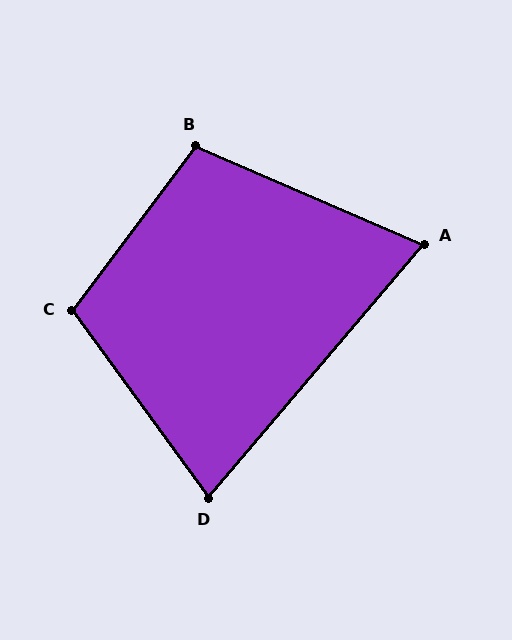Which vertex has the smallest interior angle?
A, at approximately 73 degrees.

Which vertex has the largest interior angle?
C, at approximately 107 degrees.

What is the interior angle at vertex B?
Approximately 103 degrees (obtuse).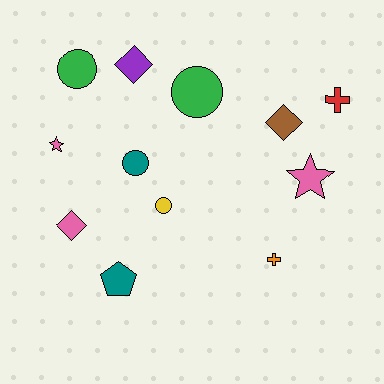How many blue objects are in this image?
There are no blue objects.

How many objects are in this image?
There are 12 objects.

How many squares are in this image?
There are no squares.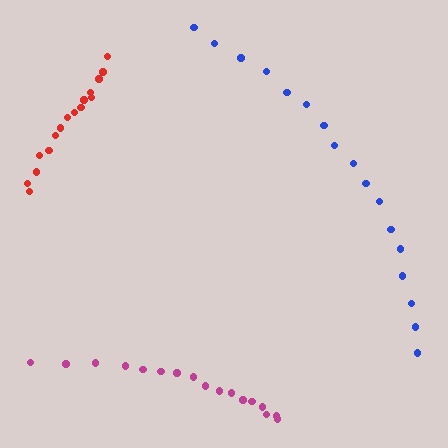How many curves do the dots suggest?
There are 3 distinct paths.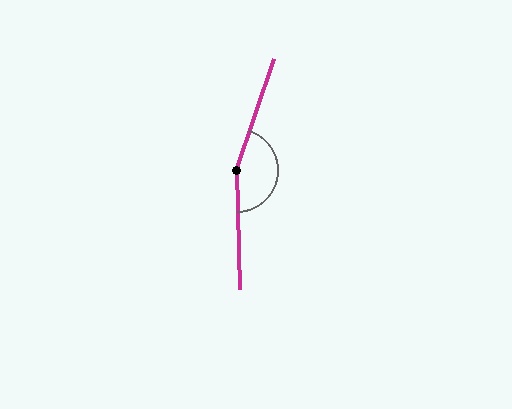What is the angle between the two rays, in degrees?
Approximately 160 degrees.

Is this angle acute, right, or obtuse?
It is obtuse.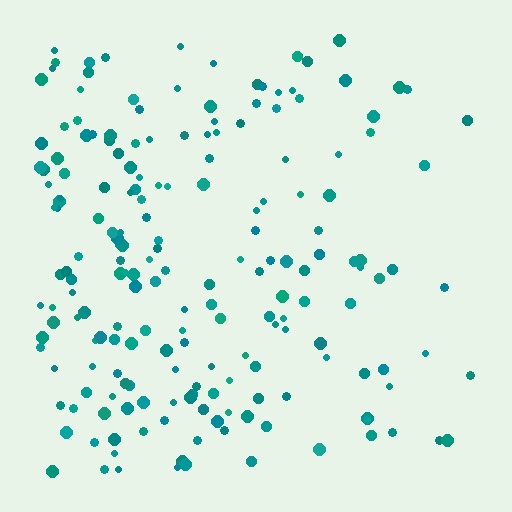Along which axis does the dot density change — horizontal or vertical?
Horizontal.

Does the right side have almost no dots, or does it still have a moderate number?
Still a moderate number, just noticeably fewer than the left.